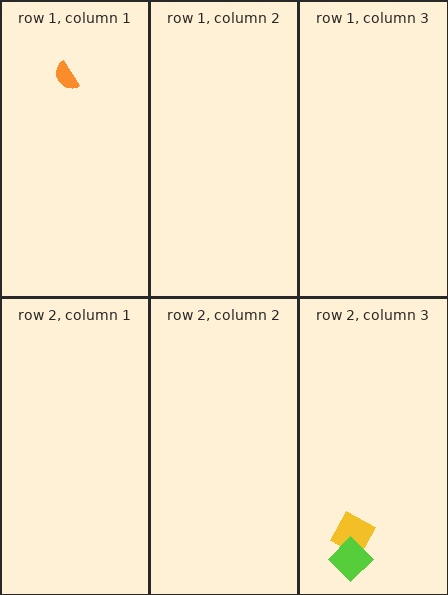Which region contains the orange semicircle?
The row 1, column 1 region.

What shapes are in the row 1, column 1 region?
The orange semicircle.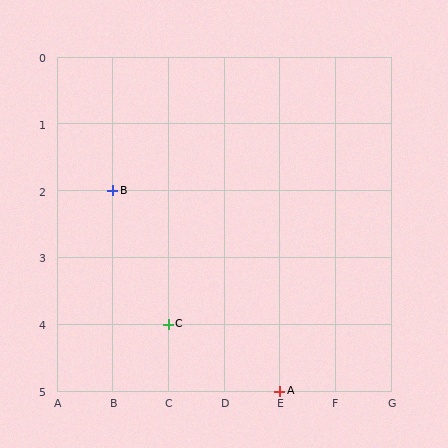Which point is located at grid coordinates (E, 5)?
Point A is at (E, 5).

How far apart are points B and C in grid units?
Points B and C are 1 column and 2 rows apart (about 2.2 grid units diagonally).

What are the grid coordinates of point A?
Point A is at grid coordinates (E, 5).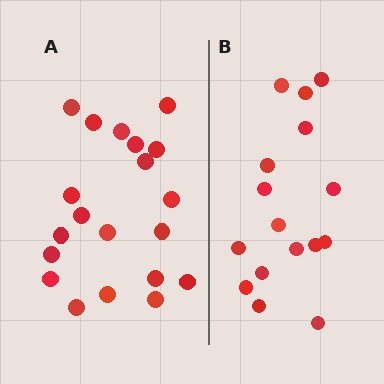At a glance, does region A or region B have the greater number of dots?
Region A (the left region) has more dots.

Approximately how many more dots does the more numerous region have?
Region A has about 4 more dots than region B.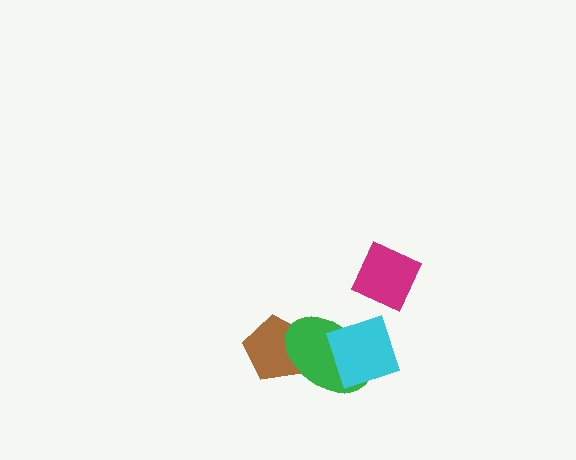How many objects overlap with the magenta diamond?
0 objects overlap with the magenta diamond.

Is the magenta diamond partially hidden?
No, no other shape covers it.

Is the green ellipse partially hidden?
Yes, it is partially covered by another shape.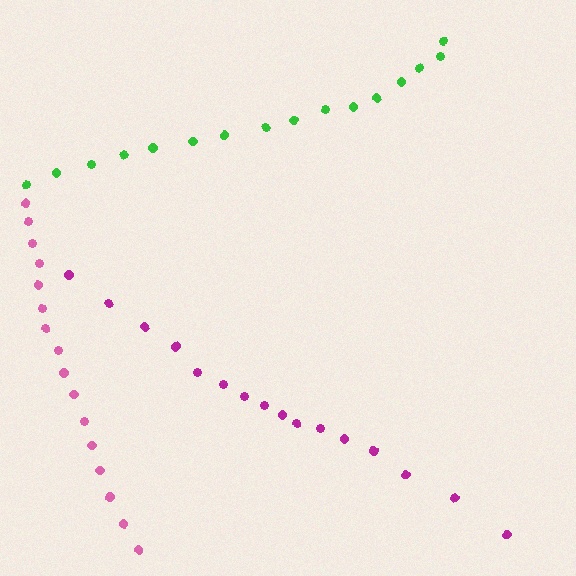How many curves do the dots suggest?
There are 3 distinct paths.